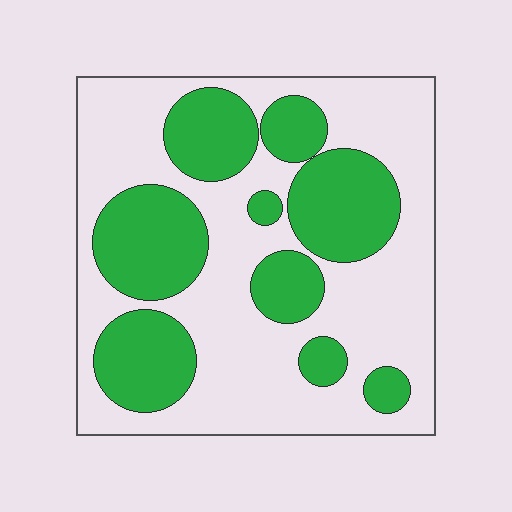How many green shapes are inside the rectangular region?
9.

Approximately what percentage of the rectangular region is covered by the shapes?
Approximately 40%.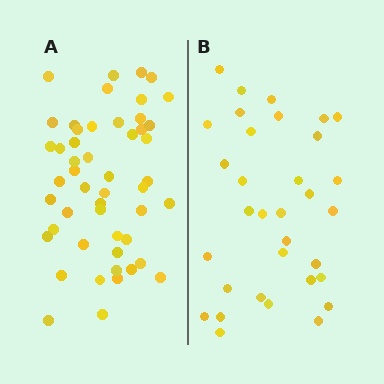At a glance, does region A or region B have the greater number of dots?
Region A (the left region) has more dots.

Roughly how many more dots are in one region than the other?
Region A has approximately 15 more dots than region B.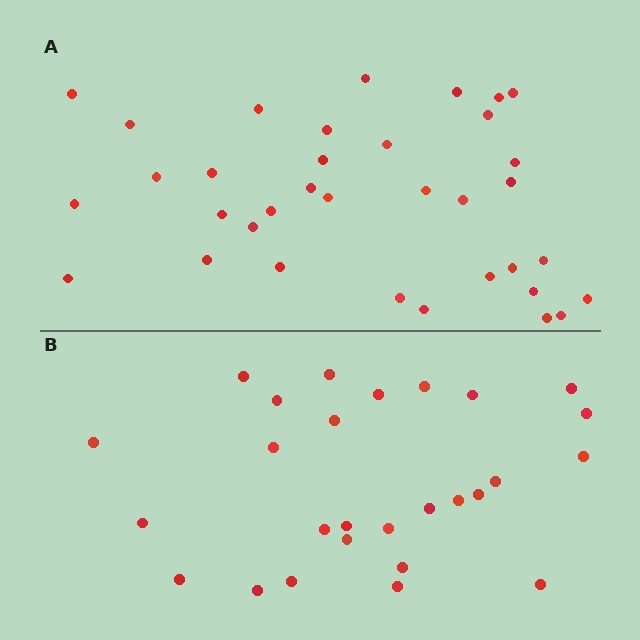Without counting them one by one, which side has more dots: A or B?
Region A (the top region) has more dots.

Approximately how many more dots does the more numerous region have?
Region A has roughly 8 or so more dots than region B.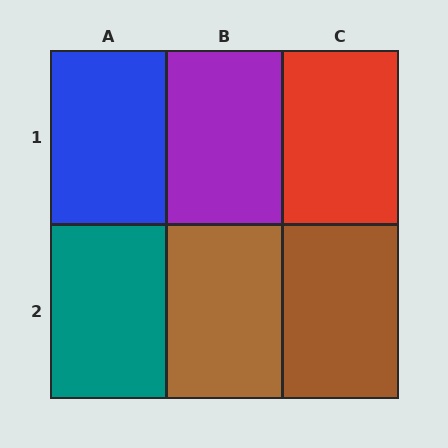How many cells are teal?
1 cell is teal.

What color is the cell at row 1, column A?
Blue.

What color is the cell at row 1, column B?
Purple.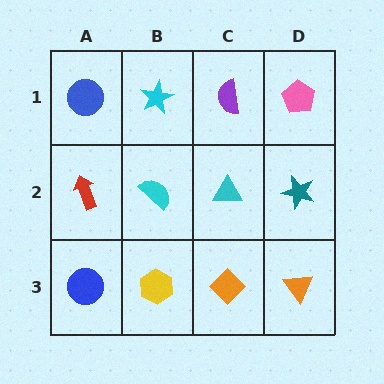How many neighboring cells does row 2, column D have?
3.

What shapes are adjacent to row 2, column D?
A pink pentagon (row 1, column D), an orange triangle (row 3, column D), a cyan triangle (row 2, column C).